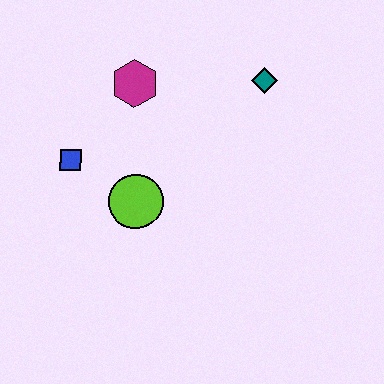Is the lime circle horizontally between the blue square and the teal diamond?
Yes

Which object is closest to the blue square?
The lime circle is closest to the blue square.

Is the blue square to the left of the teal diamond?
Yes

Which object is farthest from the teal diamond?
The blue square is farthest from the teal diamond.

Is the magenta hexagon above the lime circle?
Yes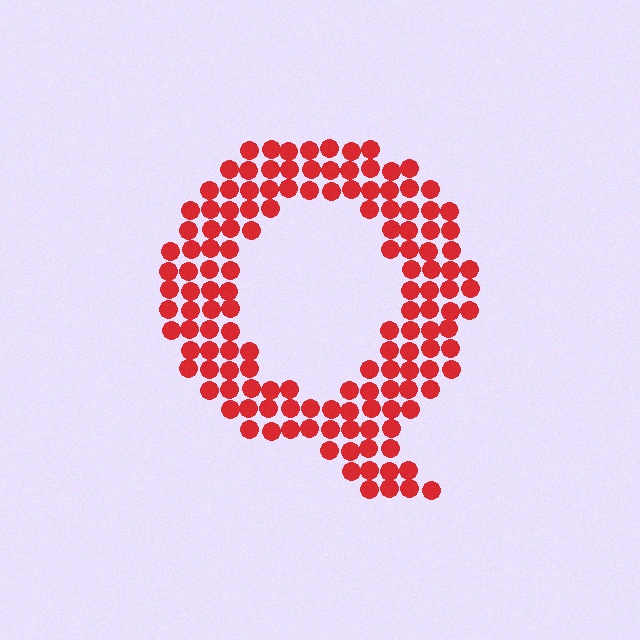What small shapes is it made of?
It is made of small circles.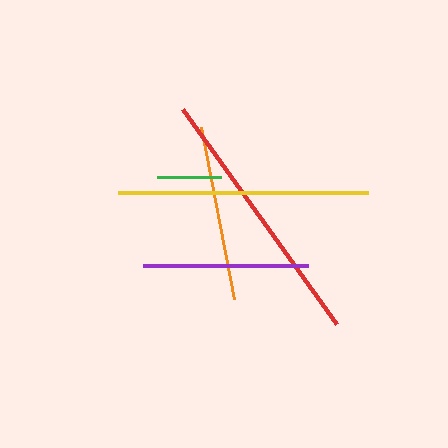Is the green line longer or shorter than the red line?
The red line is longer than the green line.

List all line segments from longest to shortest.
From longest to shortest: red, yellow, orange, purple, green.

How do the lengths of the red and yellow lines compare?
The red and yellow lines are approximately the same length.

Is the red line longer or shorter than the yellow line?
The red line is longer than the yellow line.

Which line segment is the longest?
The red line is the longest at approximately 265 pixels.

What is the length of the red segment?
The red segment is approximately 265 pixels long.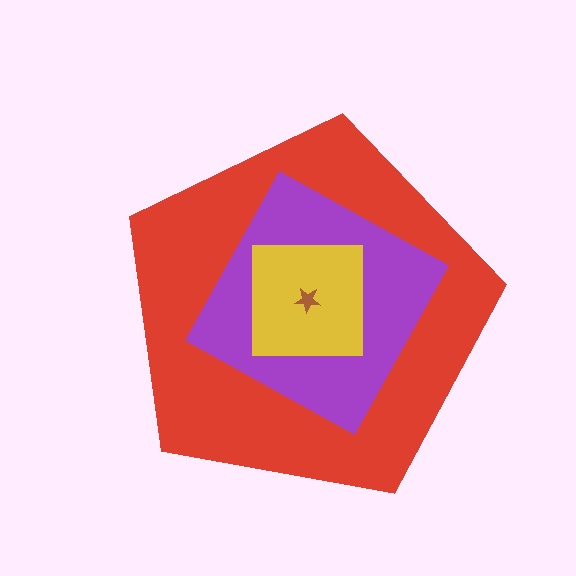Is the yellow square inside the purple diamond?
Yes.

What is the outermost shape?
The red pentagon.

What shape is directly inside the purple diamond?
The yellow square.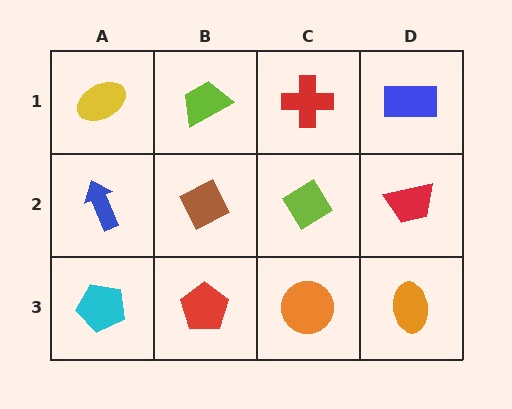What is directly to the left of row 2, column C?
A brown diamond.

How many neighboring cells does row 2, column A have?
3.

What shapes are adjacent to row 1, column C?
A lime diamond (row 2, column C), a lime trapezoid (row 1, column B), a blue rectangle (row 1, column D).